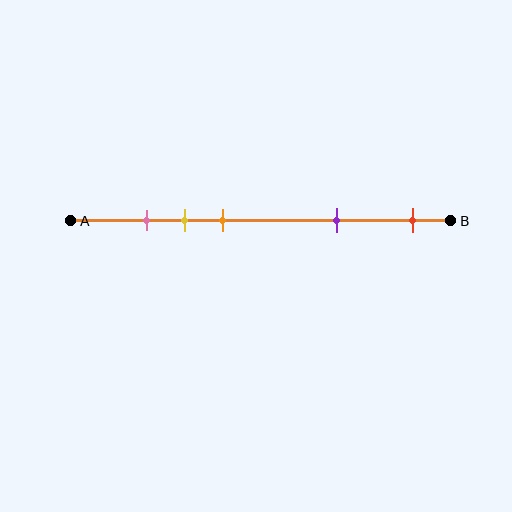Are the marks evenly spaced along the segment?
No, the marks are not evenly spaced.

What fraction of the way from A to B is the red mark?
The red mark is approximately 90% (0.9) of the way from A to B.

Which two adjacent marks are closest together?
The pink and yellow marks are the closest adjacent pair.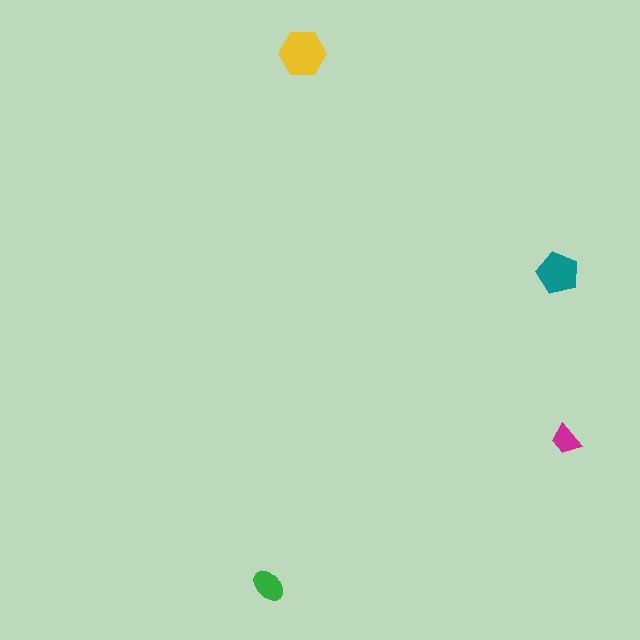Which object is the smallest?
The magenta trapezoid.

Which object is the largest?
The yellow hexagon.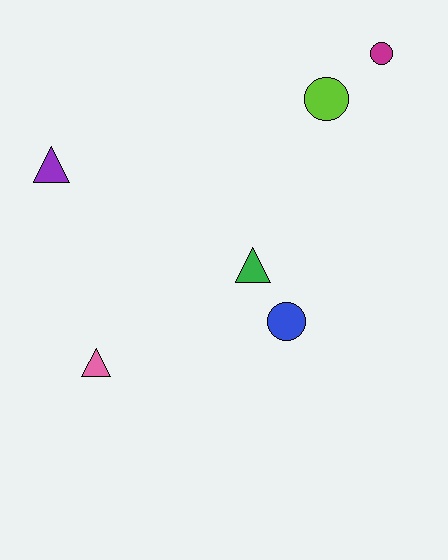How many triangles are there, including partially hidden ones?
There are 3 triangles.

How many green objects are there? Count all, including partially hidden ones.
There is 1 green object.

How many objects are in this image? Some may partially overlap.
There are 6 objects.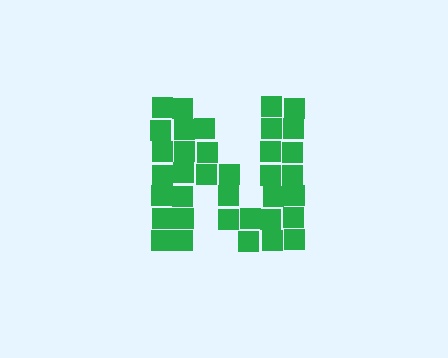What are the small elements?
The small elements are squares.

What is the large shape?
The large shape is the letter N.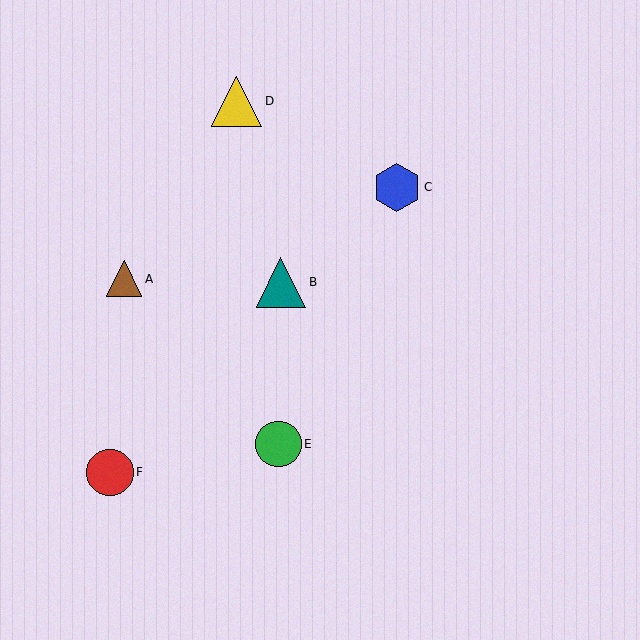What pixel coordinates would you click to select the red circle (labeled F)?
Click at (110, 472) to select the red circle F.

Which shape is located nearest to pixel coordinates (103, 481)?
The red circle (labeled F) at (110, 472) is nearest to that location.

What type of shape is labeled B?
Shape B is a teal triangle.